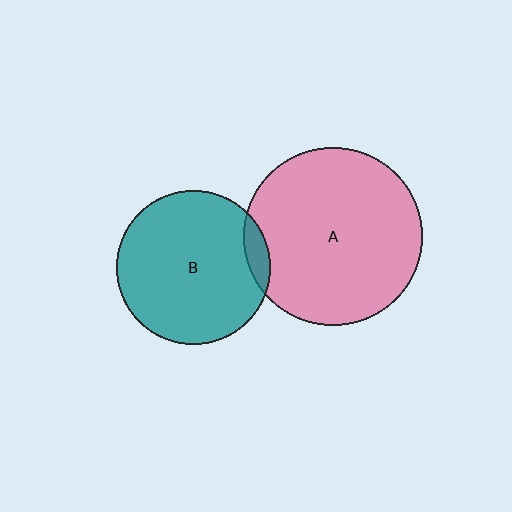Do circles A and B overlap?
Yes.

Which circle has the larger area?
Circle A (pink).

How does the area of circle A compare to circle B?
Approximately 1.4 times.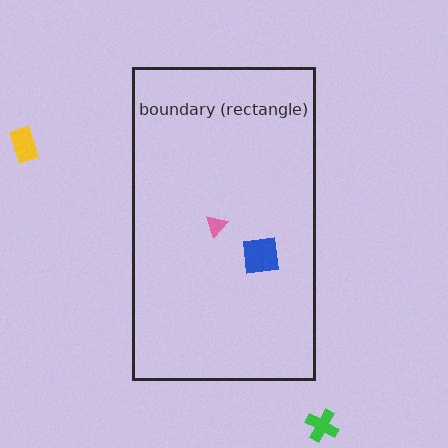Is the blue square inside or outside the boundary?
Inside.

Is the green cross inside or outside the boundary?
Outside.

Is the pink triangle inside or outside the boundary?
Inside.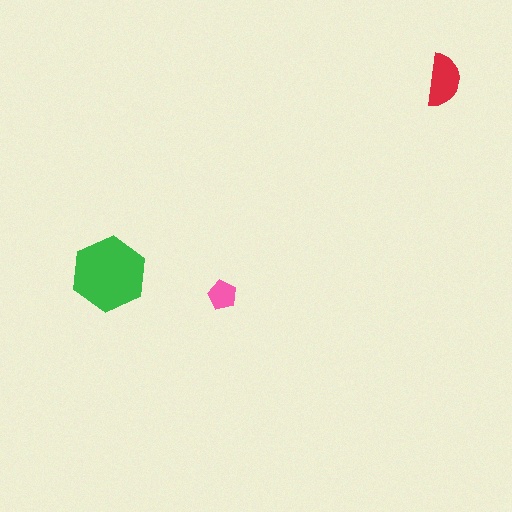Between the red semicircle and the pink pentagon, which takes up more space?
The red semicircle.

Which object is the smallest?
The pink pentagon.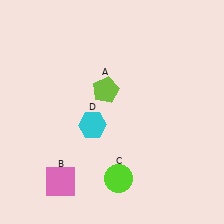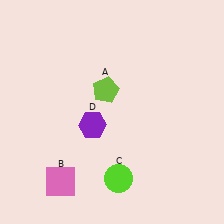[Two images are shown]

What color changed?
The hexagon (D) changed from cyan in Image 1 to purple in Image 2.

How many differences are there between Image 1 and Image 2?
There is 1 difference between the two images.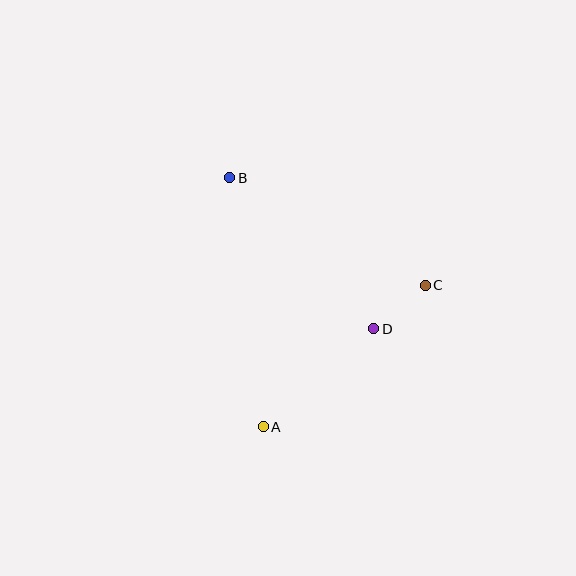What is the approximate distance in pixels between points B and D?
The distance between B and D is approximately 209 pixels.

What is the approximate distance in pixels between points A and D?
The distance between A and D is approximately 148 pixels.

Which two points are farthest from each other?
Points A and B are farthest from each other.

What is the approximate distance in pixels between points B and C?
The distance between B and C is approximately 223 pixels.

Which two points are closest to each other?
Points C and D are closest to each other.